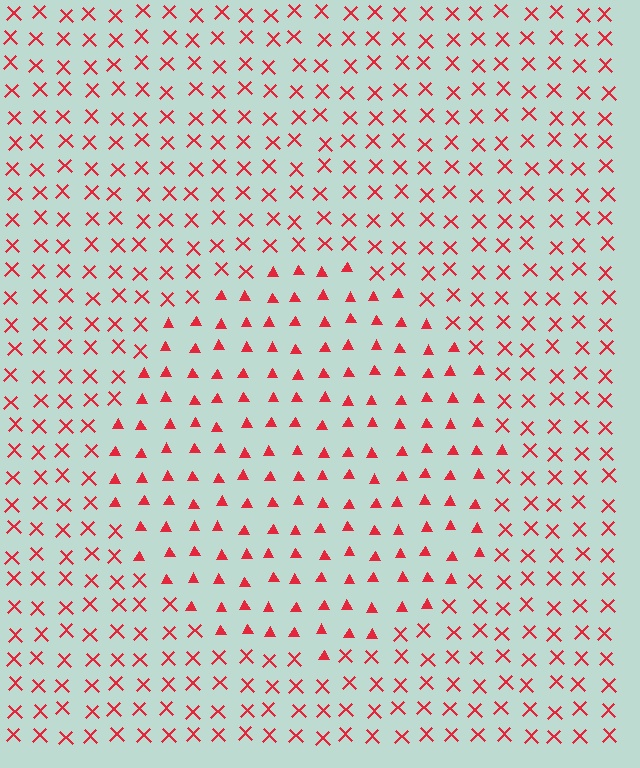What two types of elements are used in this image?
The image uses triangles inside the circle region and X marks outside it.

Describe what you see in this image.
The image is filled with small red elements arranged in a uniform grid. A circle-shaped region contains triangles, while the surrounding area contains X marks. The boundary is defined purely by the change in element shape.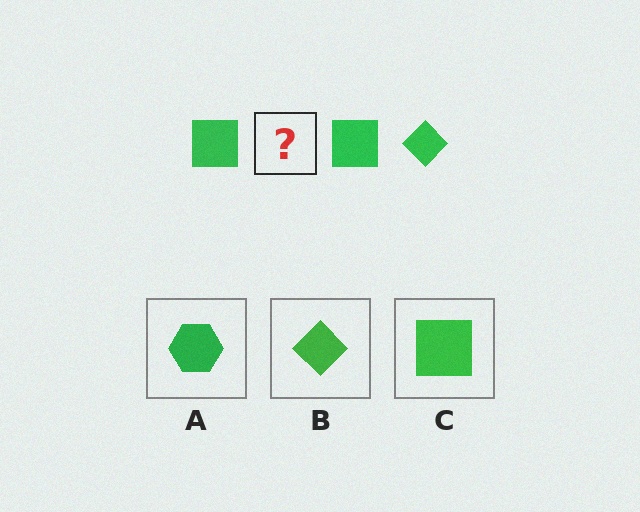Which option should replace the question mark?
Option B.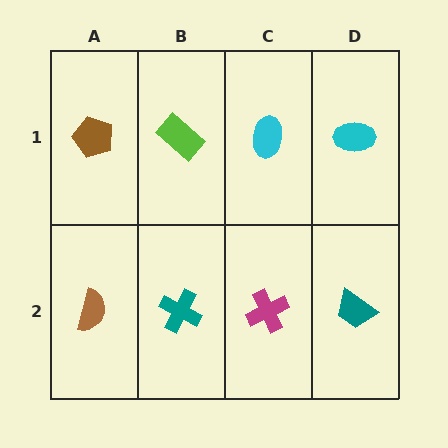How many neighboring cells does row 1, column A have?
2.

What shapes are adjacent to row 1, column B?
A teal cross (row 2, column B), a brown pentagon (row 1, column A), a cyan ellipse (row 1, column C).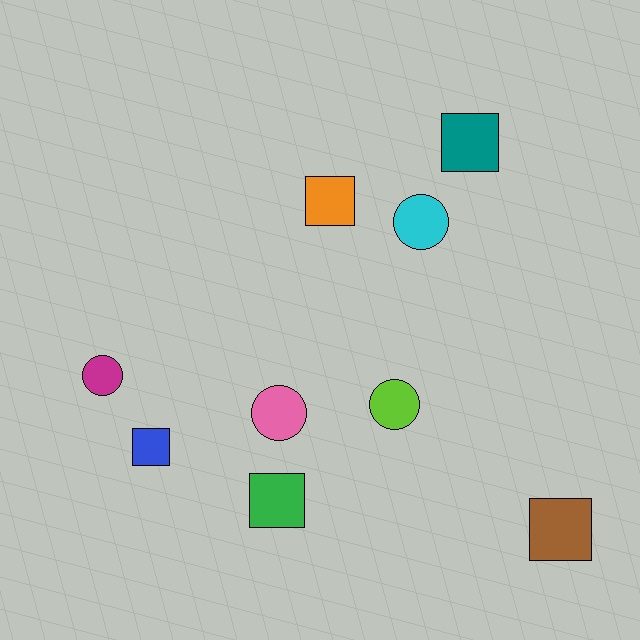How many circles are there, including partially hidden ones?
There are 4 circles.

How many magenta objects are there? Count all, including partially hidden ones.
There is 1 magenta object.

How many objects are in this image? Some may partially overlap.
There are 9 objects.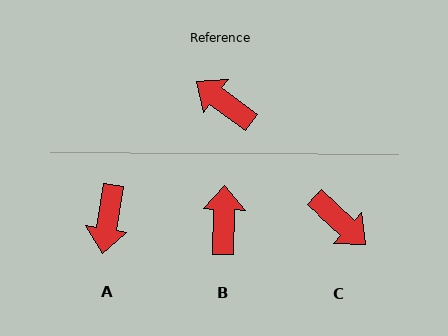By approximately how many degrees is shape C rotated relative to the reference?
Approximately 174 degrees counter-clockwise.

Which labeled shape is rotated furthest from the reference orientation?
C, about 174 degrees away.